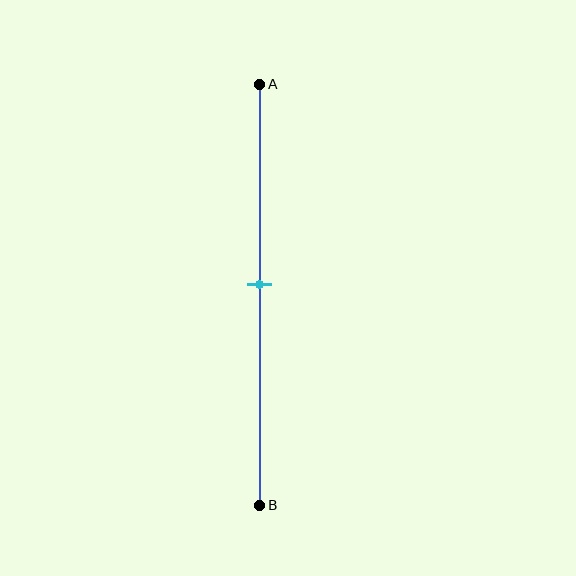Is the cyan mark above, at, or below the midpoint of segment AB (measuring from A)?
The cyan mark is approximately at the midpoint of segment AB.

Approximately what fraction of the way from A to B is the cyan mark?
The cyan mark is approximately 50% of the way from A to B.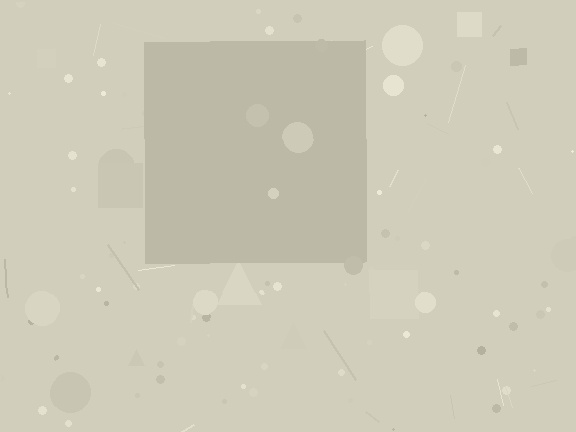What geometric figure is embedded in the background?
A square is embedded in the background.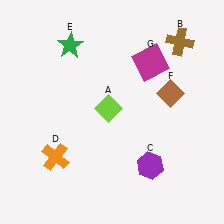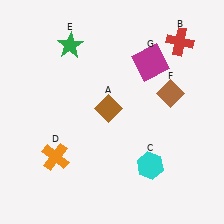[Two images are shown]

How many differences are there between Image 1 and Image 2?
There are 3 differences between the two images.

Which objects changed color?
A changed from lime to brown. B changed from brown to red. C changed from purple to cyan.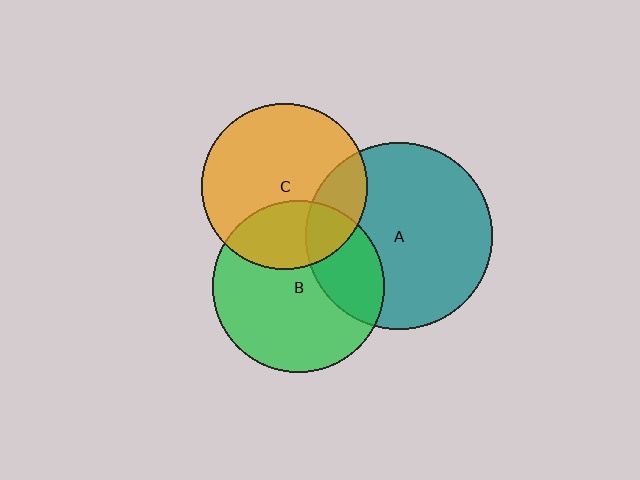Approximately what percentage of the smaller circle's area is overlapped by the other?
Approximately 20%.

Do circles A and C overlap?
Yes.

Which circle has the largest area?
Circle A (teal).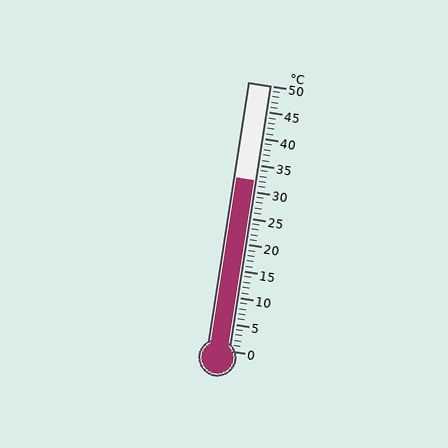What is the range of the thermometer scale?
The thermometer scale ranges from 0°C to 50°C.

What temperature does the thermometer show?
The thermometer shows approximately 32°C.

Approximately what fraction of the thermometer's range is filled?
The thermometer is filled to approximately 65% of its range.